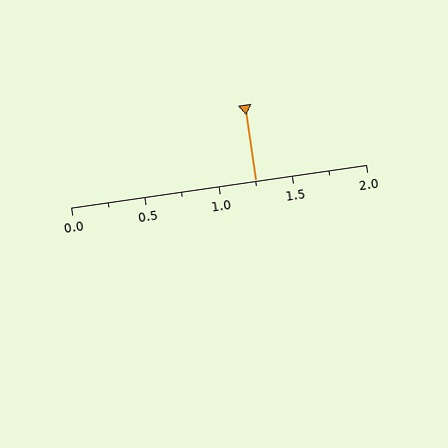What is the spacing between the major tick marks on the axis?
The major ticks are spaced 0.5 apart.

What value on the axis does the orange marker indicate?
The marker indicates approximately 1.25.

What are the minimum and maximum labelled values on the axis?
The axis runs from 0.0 to 2.0.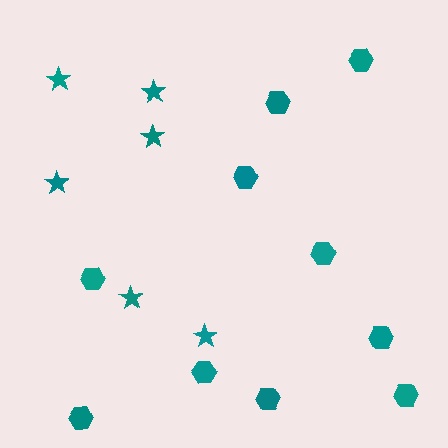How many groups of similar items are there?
There are 2 groups: one group of hexagons (10) and one group of stars (6).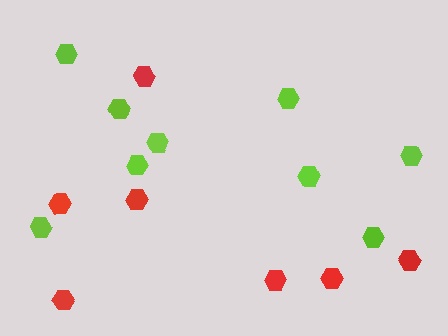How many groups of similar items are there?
There are 2 groups: one group of red hexagons (7) and one group of lime hexagons (9).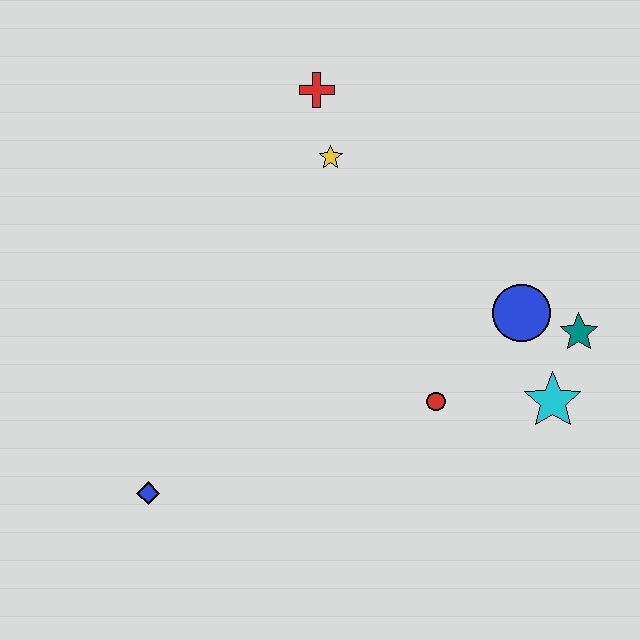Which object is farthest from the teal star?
The blue diamond is farthest from the teal star.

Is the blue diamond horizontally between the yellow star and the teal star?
No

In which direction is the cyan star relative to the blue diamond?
The cyan star is to the right of the blue diamond.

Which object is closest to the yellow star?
The red cross is closest to the yellow star.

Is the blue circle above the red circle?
Yes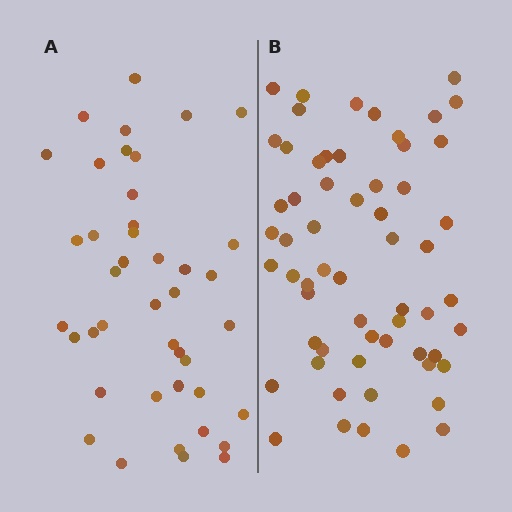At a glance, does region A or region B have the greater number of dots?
Region B (the right region) has more dots.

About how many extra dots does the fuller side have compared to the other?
Region B has approximately 20 more dots than region A.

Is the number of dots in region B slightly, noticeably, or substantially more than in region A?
Region B has noticeably more, but not dramatically so. The ratio is roughly 1.4 to 1.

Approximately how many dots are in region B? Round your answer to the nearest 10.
About 60 dots.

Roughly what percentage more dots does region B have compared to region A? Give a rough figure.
About 45% more.